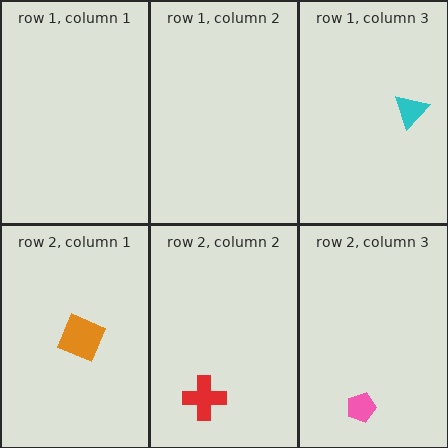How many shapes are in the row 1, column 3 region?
1.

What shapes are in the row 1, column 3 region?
The cyan triangle.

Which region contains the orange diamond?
The row 2, column 1 region.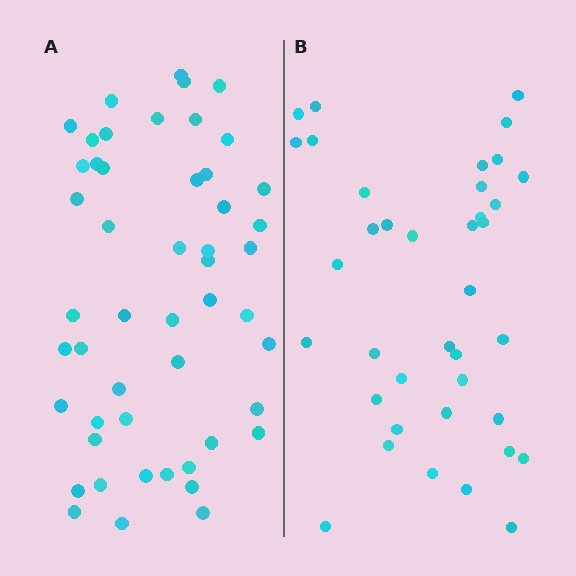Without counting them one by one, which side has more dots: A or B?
Region A (the left region) has more dots.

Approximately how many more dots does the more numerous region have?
Region A has roughly 12 or so more dots than region B.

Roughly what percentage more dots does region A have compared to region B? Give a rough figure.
About 30% more.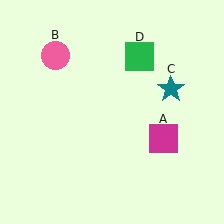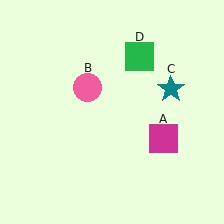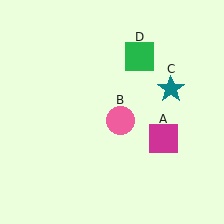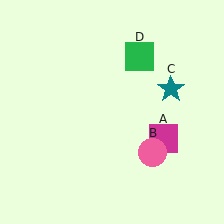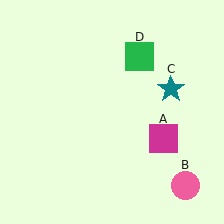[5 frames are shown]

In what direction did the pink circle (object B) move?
The pink circle (object B) moved down and to the right.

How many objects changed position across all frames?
1 object changed position: pink circle (object B).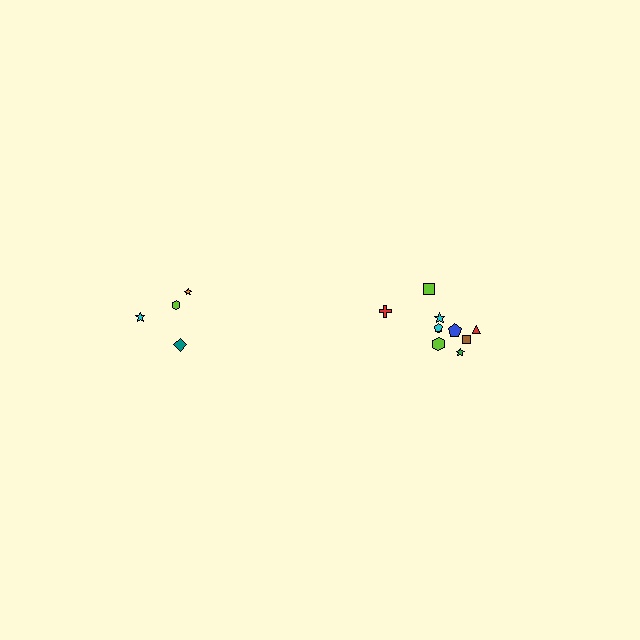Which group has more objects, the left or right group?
The right group.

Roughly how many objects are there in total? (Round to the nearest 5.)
Roughly 15 objects in total.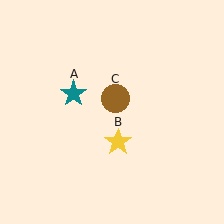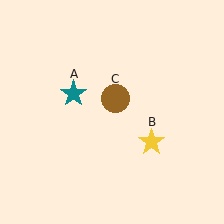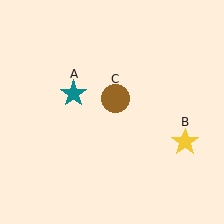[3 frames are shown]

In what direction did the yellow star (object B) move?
The yellow star (object B) moved right.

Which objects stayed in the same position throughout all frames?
Teal star (object A) and brown circle (object C) remained stationary.